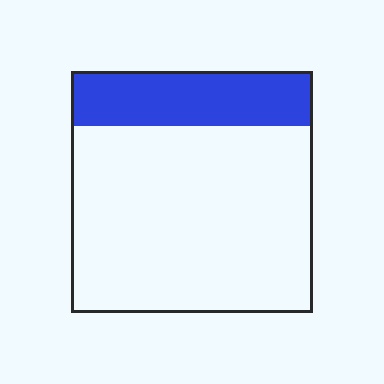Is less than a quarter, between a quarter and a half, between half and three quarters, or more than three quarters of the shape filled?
Less than a quarter.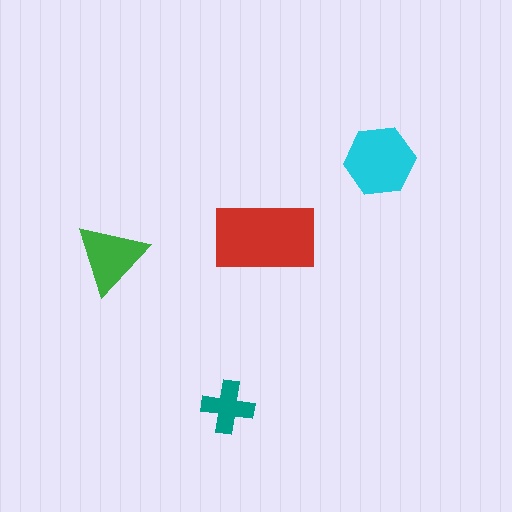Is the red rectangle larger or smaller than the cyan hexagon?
Larger.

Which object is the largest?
The red rectangle.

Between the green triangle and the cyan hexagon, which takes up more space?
The cyan hexagon.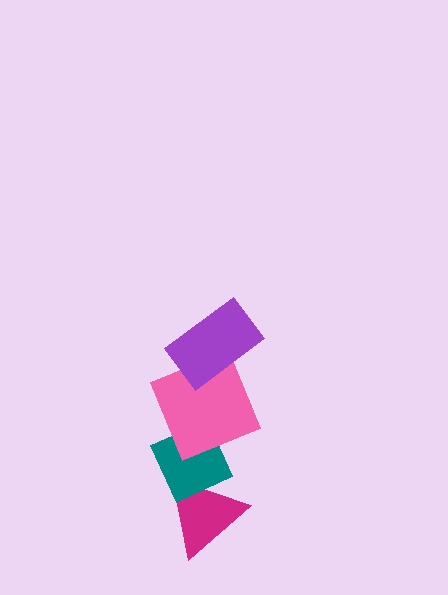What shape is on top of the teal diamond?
The pink square is on top of the teal diamond.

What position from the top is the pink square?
The pink square is 2nd from the top.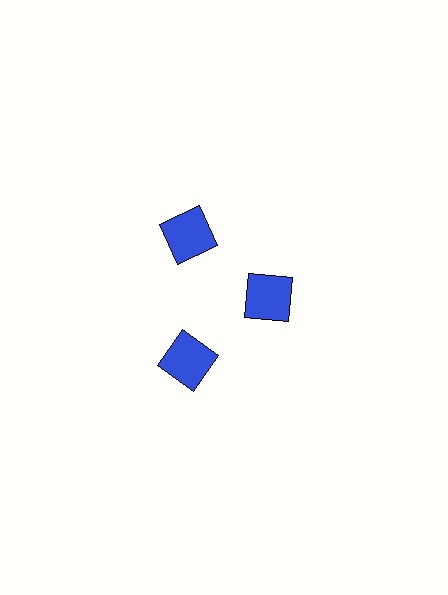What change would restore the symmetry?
The symmetry would be restored by moving it outward, back onto the ring so that all 3 squares sit at equal angles and equal distance from the center.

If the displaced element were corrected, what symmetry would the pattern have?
It would have 3-fold rotational symmetry — the pattern would map onto itself every 120 degrees.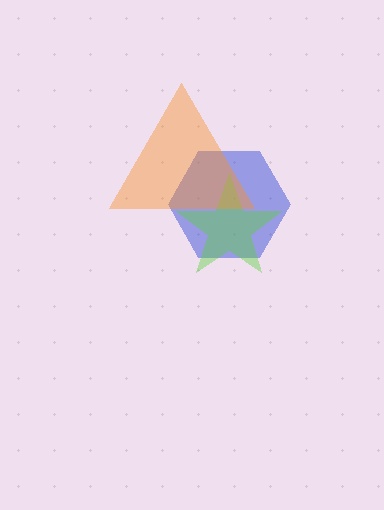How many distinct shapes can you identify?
There are 3 distinct shapes: a blue hexagon, a lime star, an orange triangle.